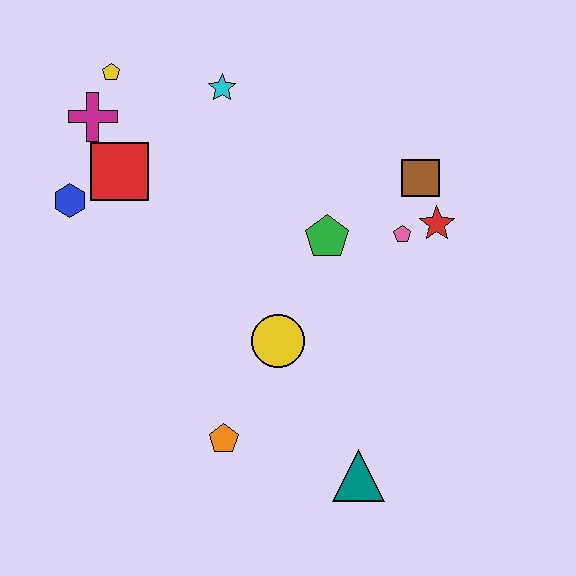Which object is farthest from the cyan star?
The teal triangle is farthest from the cyan star.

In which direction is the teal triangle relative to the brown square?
The teal triangle is below the brown square.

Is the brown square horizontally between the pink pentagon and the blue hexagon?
No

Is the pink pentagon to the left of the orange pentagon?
No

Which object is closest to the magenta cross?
The yellow pentagon is closest to the magenta cross.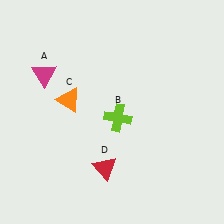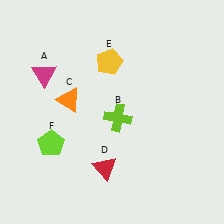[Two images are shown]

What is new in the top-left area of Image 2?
A yellow pentagon (E) was added in the top-left area of Image 2.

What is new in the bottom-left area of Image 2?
A lime pentagon (F) was added in the bottom-left area of Image 2.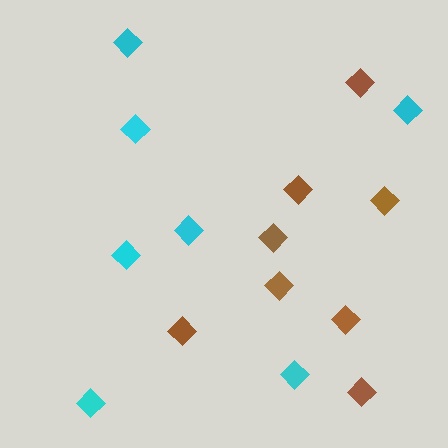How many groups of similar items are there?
There are 2 groups: one group of cyan diamonds (7) and one group of brown diamonds (8).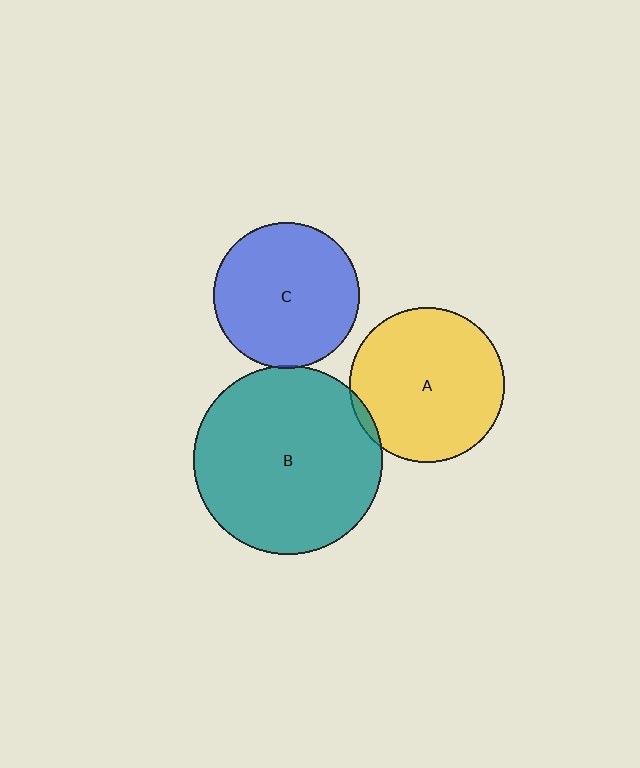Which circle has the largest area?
Circle B (teal).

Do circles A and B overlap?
Yes.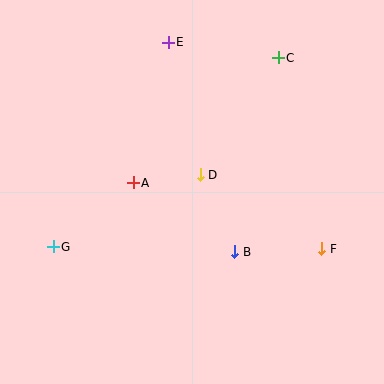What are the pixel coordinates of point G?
Point G is at (53, 247).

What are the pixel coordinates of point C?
Point C is at (278, 58).